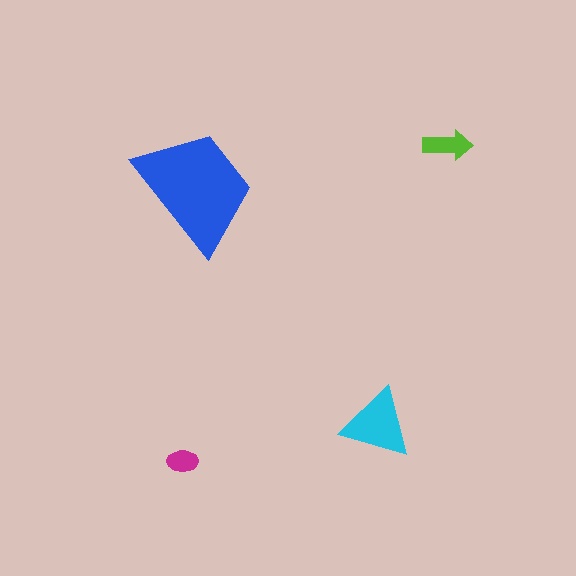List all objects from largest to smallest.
The blue trapezoid, the cyan triangle, the lime arrow, the magenta ellipse.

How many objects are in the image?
There are 4 objects in the image.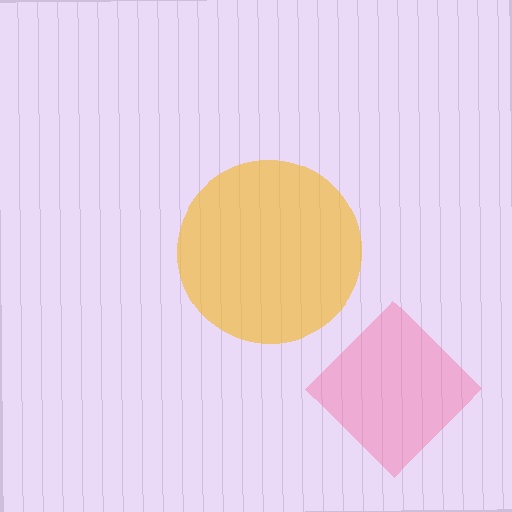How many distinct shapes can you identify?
There are 2 distinct shapes: a pink diamond, a yellow circle.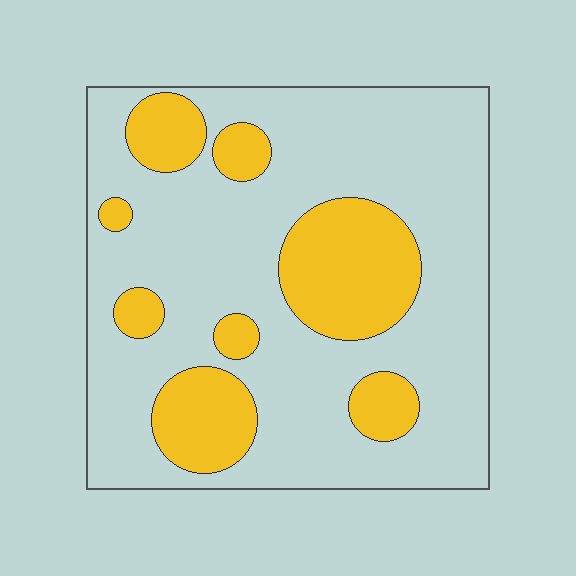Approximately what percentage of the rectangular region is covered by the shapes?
Approximately 25%.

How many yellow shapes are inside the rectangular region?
8.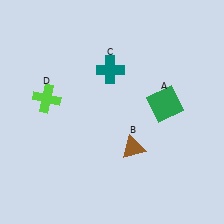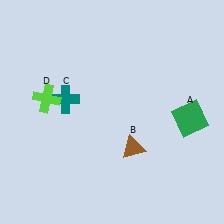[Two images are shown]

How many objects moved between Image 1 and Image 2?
2 objects moved between the two images.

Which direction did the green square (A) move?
The green square (A) moved right.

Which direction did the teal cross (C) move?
The teal cross (C) moved left.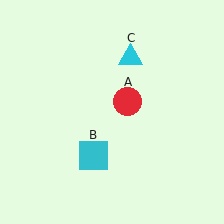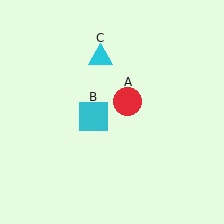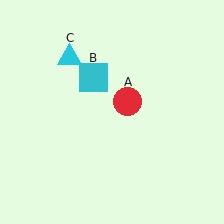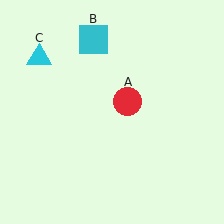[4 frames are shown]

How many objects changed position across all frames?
2 objects changed position: cyan square (object B), cyan triangle (object C).